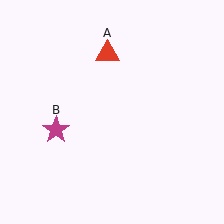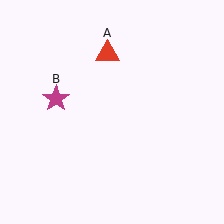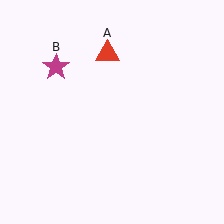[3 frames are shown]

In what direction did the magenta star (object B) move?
The magenta star (object B) moved up.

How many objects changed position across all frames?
1 object changed position: magenta star (object B).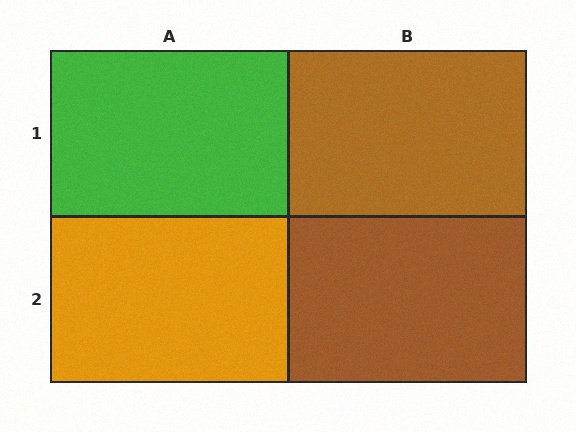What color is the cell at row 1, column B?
Brown.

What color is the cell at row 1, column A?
Green.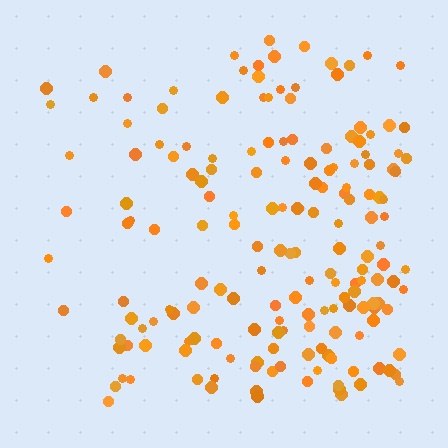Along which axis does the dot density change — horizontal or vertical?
Horizontal.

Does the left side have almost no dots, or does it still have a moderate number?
Still a moderate number, just noticeably fewer than the right.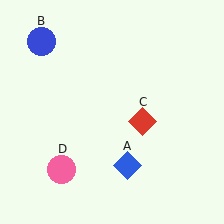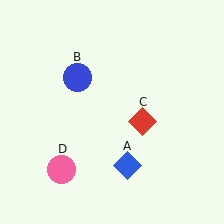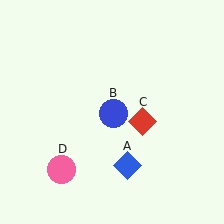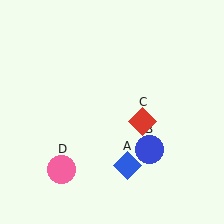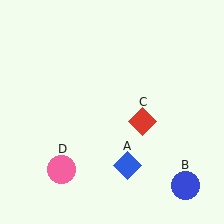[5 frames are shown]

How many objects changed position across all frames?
1 object changed position: blue circle (object B).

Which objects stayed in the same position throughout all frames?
Blue diamond (object A) and red diamond (object C) and pink circle (object D) remained stationary.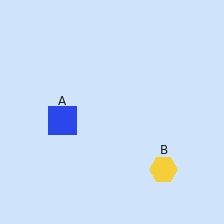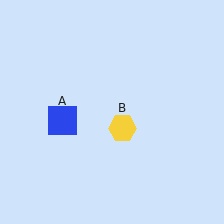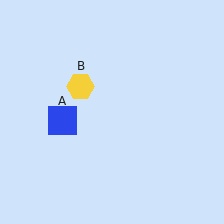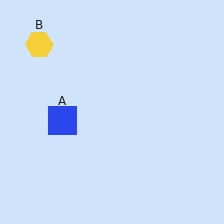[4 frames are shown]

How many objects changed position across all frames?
1 object changed position: yellow hexagon (object B).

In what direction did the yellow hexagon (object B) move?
The yellow hexagon (object B) moved up and to the left.